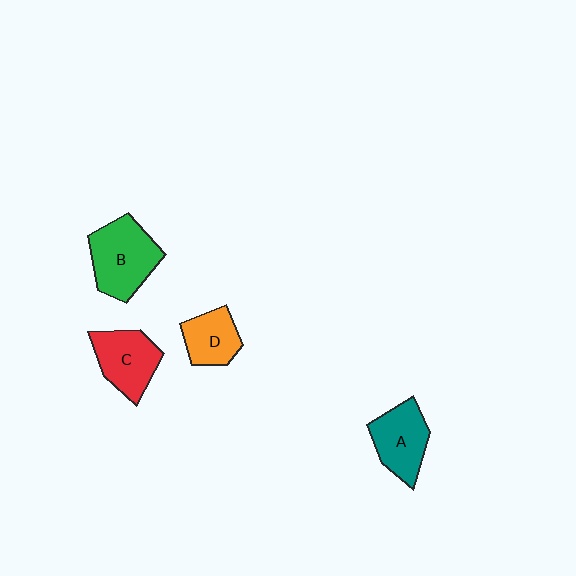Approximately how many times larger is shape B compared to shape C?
Approximately 1.2 times.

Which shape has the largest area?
Shape B (green).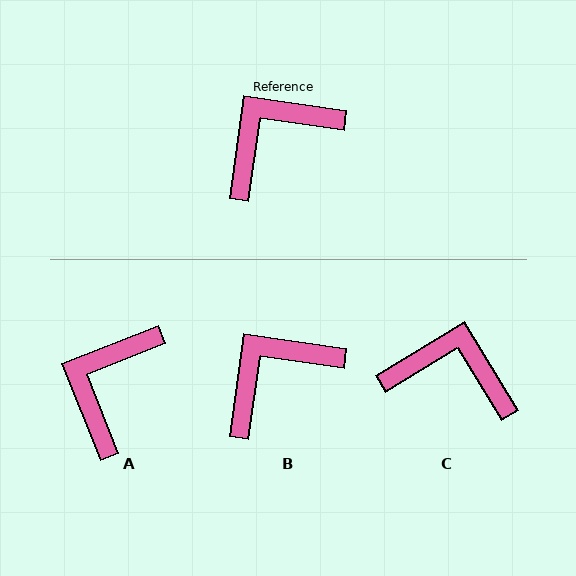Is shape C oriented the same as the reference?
No, it is off by about 51 degrees.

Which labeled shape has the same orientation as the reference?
B.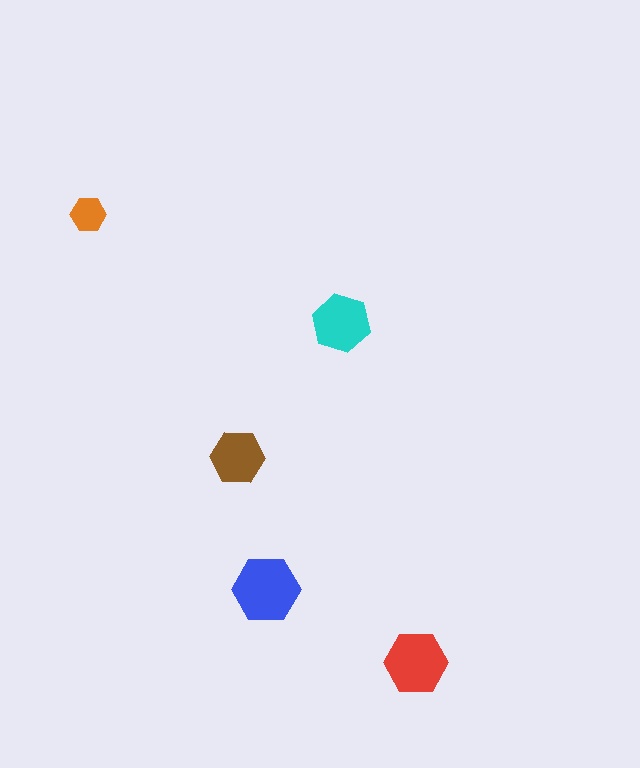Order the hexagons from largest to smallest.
the blue one, the red one, the cyan one, the brown one, the orange one.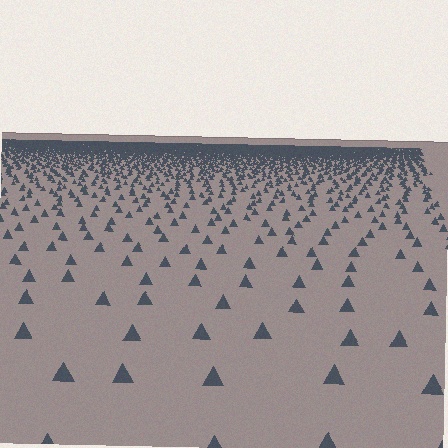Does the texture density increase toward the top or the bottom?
Density increases toward the top.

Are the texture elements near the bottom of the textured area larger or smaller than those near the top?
Larger. Near the bottom, elements are closer to the viewer and appear at a bigger on-screen size.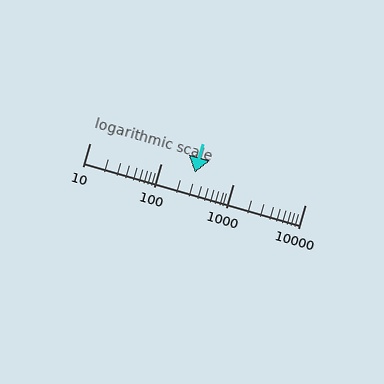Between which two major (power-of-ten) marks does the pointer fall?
The pointer is between 100 and 1000.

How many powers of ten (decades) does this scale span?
The scale spans 3 decades, from 10 to 10000.